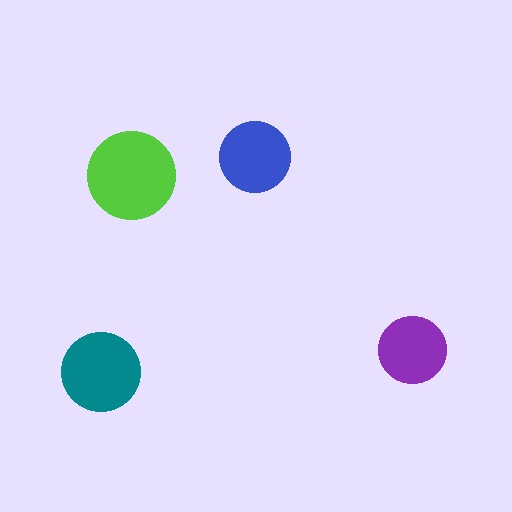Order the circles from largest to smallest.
the lime one, the teal one, the blue one, the purple one.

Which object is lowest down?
The teal circle is bottommost.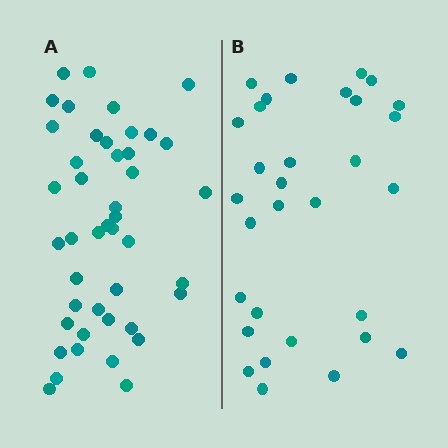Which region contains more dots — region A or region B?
Region A (the left region) has more dots.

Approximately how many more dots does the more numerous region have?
Region A has approximately 15 more dots than region B.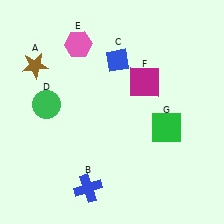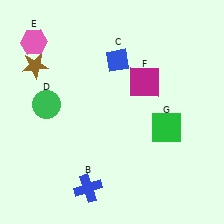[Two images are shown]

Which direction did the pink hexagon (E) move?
The pink hexagon (E) moved left.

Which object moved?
The pink hexagon (E) moved left.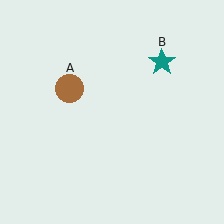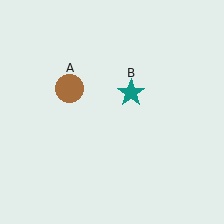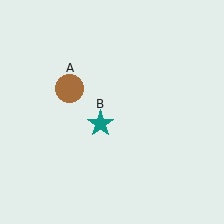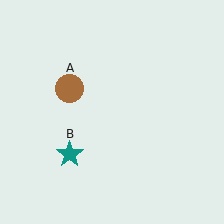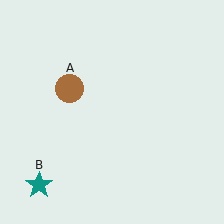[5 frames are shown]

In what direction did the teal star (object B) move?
The teal star (object B) moved down and to the left.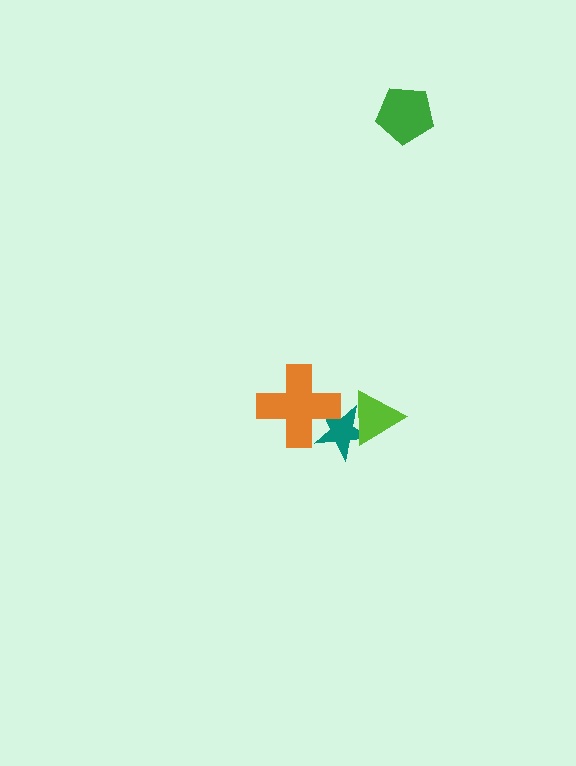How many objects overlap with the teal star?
2 objects overlap with the teal star.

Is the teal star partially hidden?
Yes, it is partially covered by another shape.